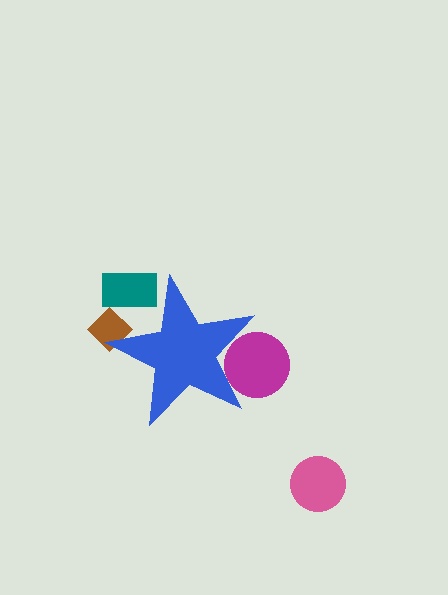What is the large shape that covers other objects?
A blue star.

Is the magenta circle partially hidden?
Yes, the magenta circle is partially hidden behind the blue star.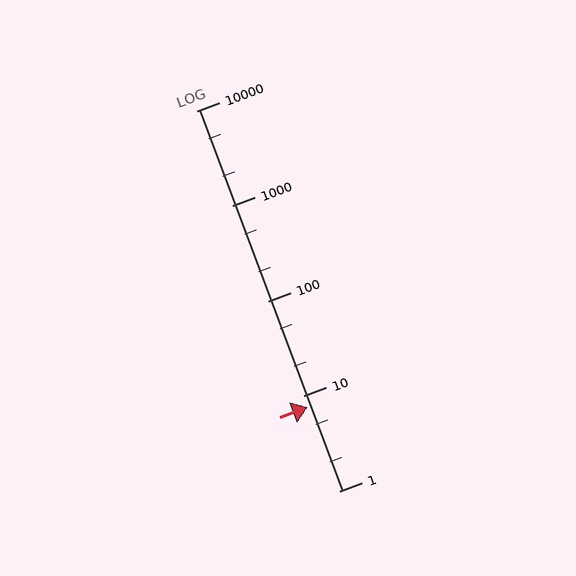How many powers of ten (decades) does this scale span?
The scale spans 4 decades, from 1 to 10000.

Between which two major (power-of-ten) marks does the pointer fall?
The pointer is between 1 and 10.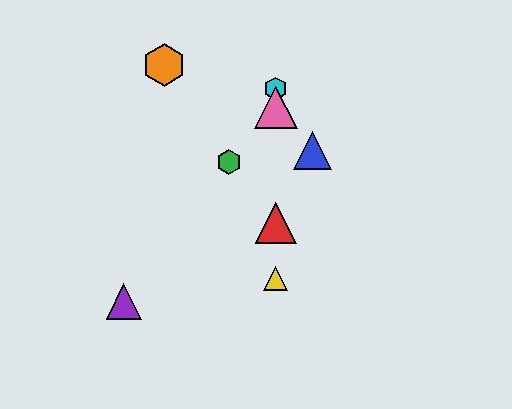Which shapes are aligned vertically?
The red triangle, the yellow triangle, the cyan hexagon, the pink triangle are aligned vertically.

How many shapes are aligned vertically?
4 shapes (the red triangle, the yellow triangle, the cyan hexagon, the pink triangle) are aligned vertically.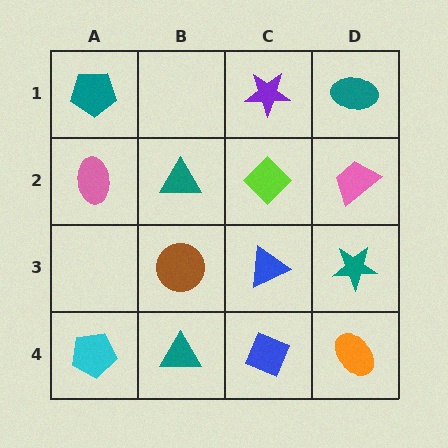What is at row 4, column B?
A teal triangle.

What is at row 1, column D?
A teal ellipse.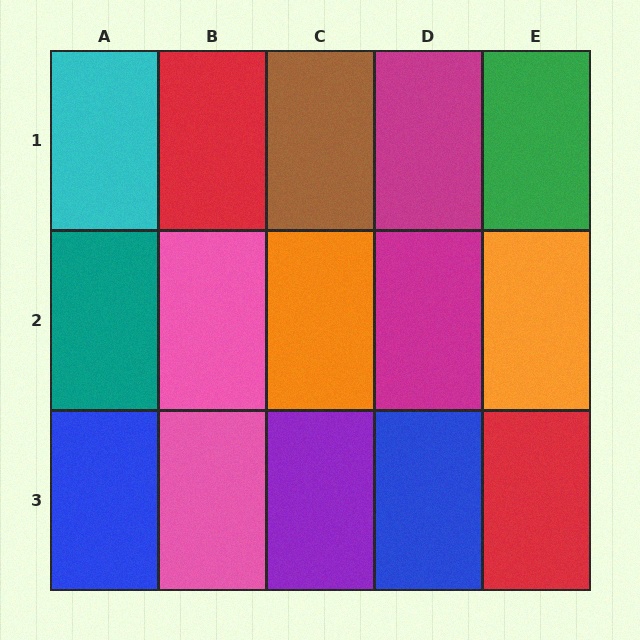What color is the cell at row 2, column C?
Orange.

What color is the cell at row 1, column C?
Brown.